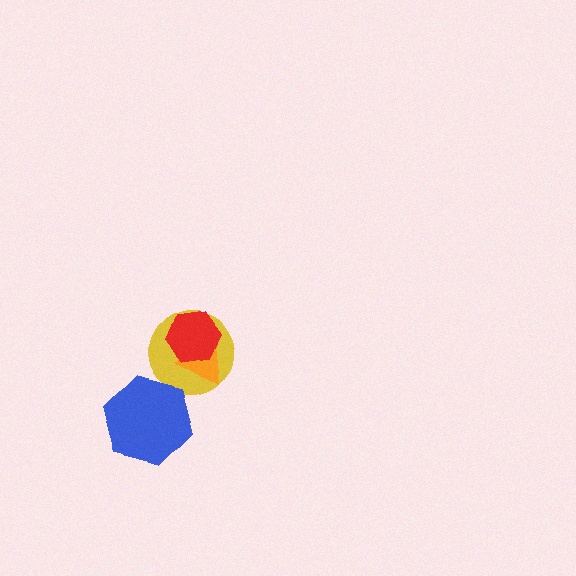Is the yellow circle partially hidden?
Yes, it is partially covered by another shape.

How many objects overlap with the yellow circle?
2 objects overlap with the yellow circle.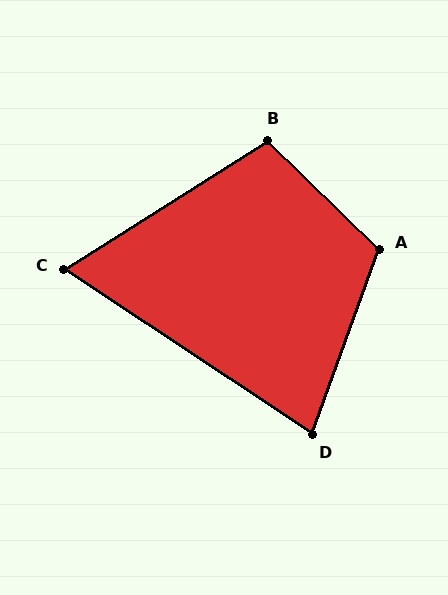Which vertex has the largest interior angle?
A, at approximately 114 degrees.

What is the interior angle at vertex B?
Approximately 104 degrees (obtuse).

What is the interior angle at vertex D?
Approximately 76 degrees (acute).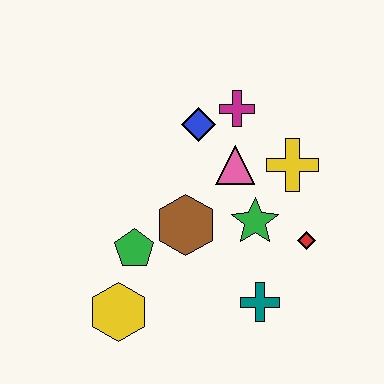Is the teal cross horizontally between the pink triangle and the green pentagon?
No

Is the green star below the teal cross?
No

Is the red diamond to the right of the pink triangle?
Yes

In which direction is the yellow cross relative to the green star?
The yellow cross is above the green star.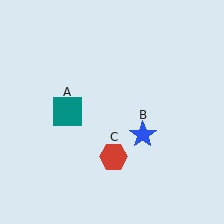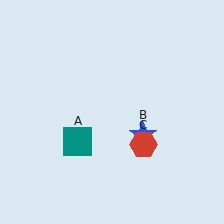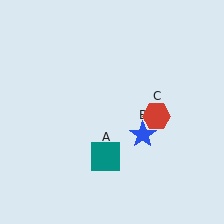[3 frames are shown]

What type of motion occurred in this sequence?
The teal square (object A), red hexagon (object C) rotated counterclockwise around the center of the scene.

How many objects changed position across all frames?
2 objects changed position: teal square (object A), red hexagon (object C).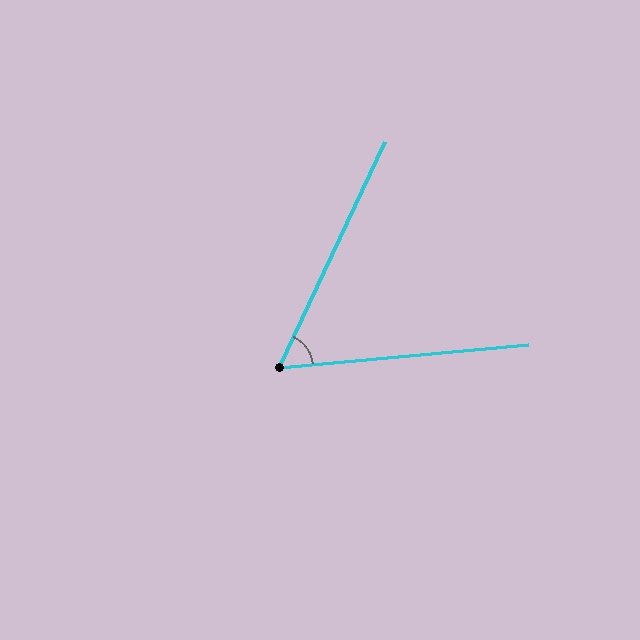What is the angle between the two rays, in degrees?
Approximately 59 degrees.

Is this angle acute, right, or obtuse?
It is acute.